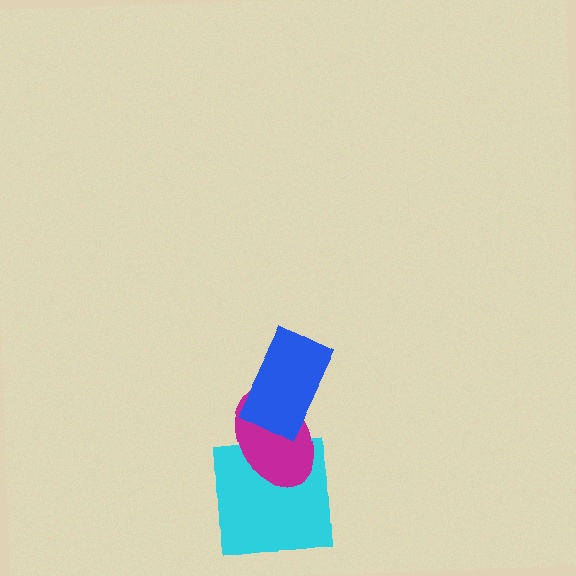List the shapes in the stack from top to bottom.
From top to bottom: the blue rectangle, the magenta ellipse, the cyan square.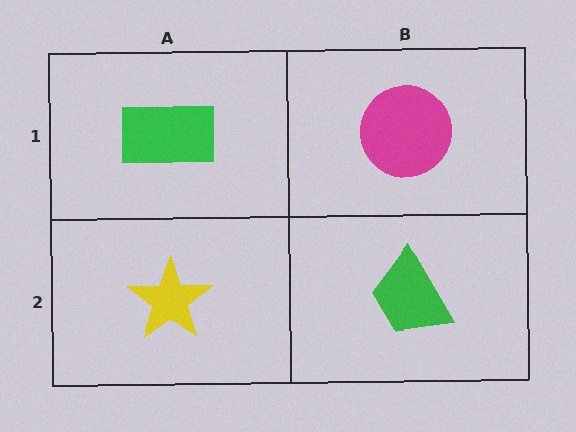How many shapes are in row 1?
2 shapes.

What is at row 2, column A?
A yellow star.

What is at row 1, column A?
A green rectangle.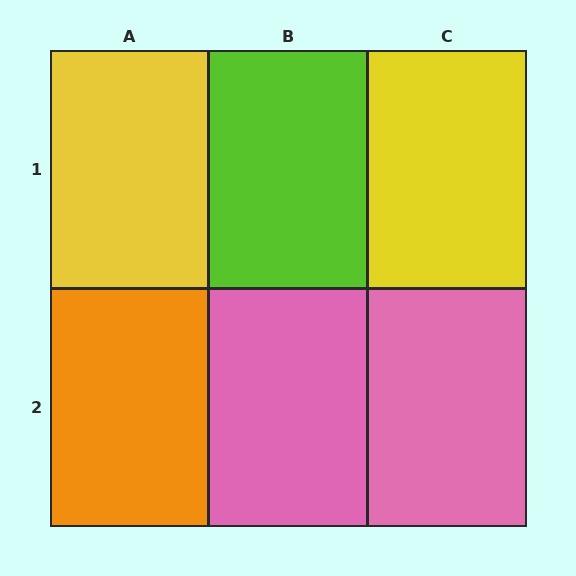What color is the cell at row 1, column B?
Lime.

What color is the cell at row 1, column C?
Yellow.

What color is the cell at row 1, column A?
Yellow.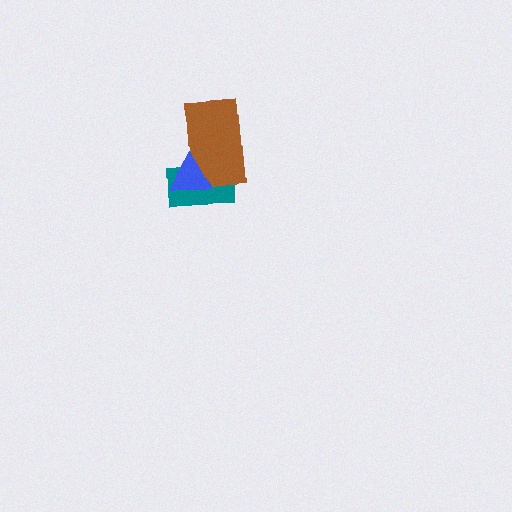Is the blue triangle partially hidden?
No, no other shape covers it.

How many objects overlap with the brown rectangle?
2 objects overlap with the brown rectangle.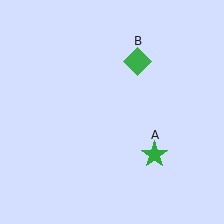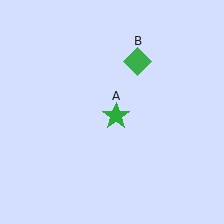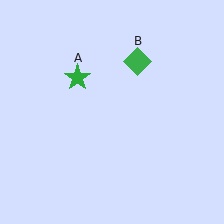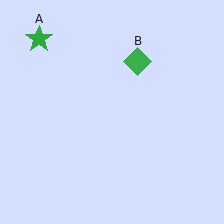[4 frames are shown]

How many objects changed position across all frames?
1 object changed position: green star (object A).